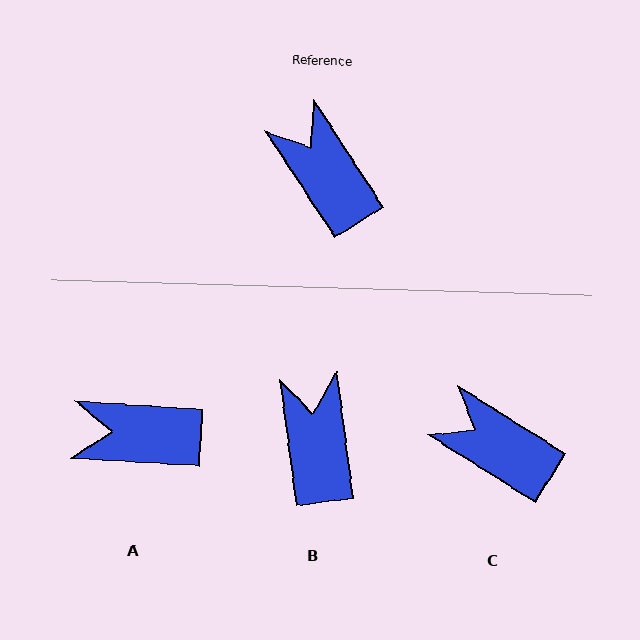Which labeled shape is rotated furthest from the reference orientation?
A, about 53 degrees away.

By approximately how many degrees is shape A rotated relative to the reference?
Approximately 53 degrees counter-clockwise.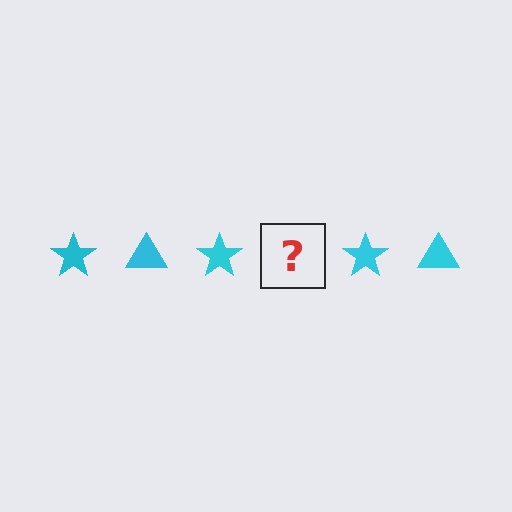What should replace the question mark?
The question mark should be replaced with a cyan triangle.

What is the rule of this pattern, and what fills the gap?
The rule is that the pattern cycles through star, triangle shapes in cyan. The gap should be filled with a cyan triangle.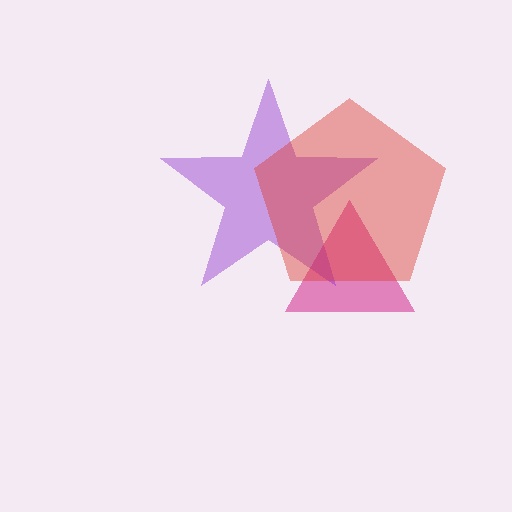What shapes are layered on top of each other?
The layered shapes are: a magenta triangle, a purple star, a red pentagon.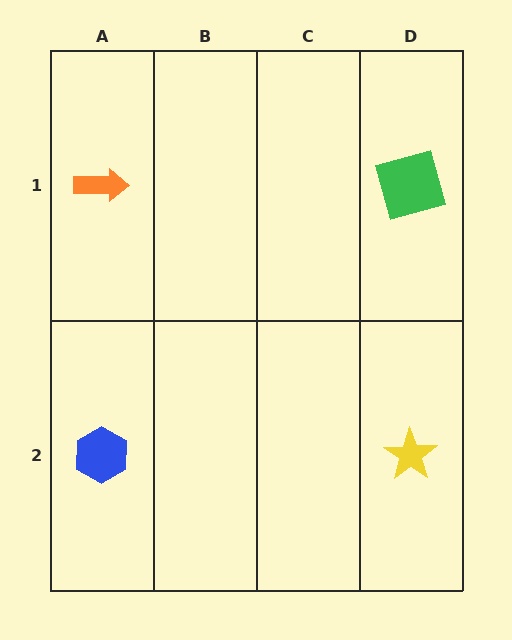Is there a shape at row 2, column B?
No, that cell is empty.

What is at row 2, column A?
A blue hexagon.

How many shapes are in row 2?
2 shapes.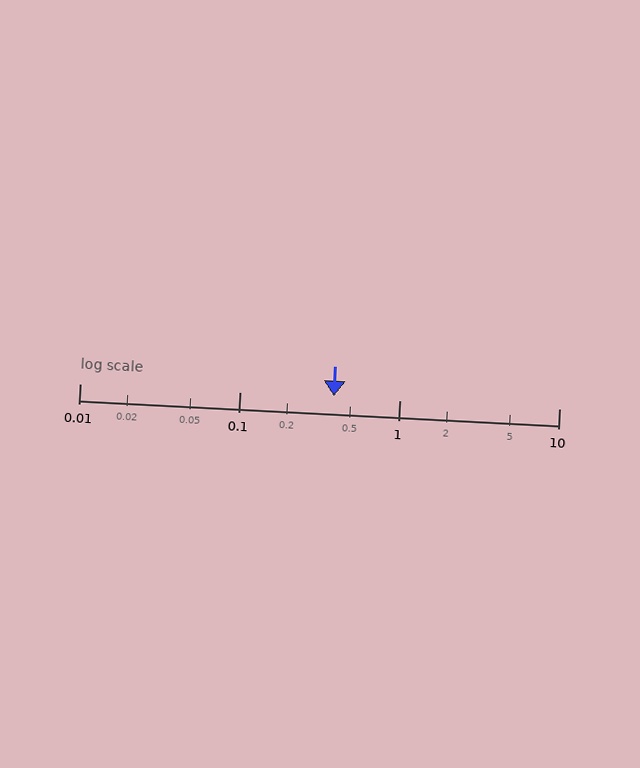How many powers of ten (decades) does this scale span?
The scale spans 3 decades, from 0.01 to 10.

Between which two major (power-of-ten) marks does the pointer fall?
The pointer is between 0.1 and 1.